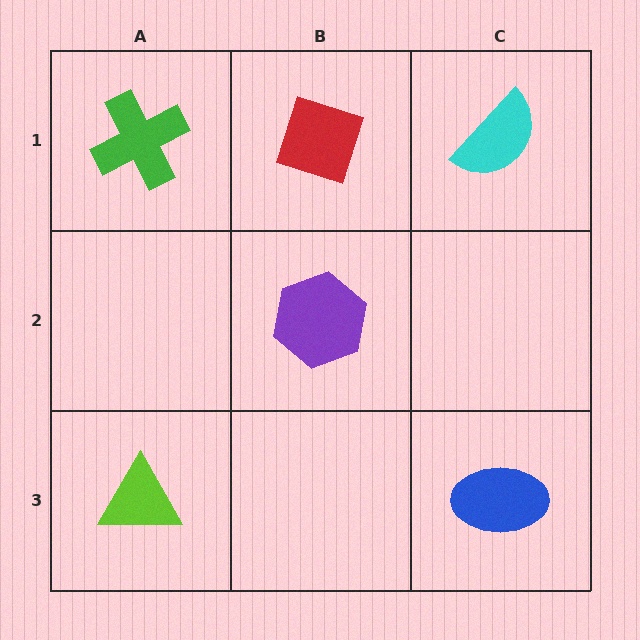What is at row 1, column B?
A red diamond.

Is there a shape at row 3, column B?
No, that cell is empty.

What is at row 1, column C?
A cyan semicircle.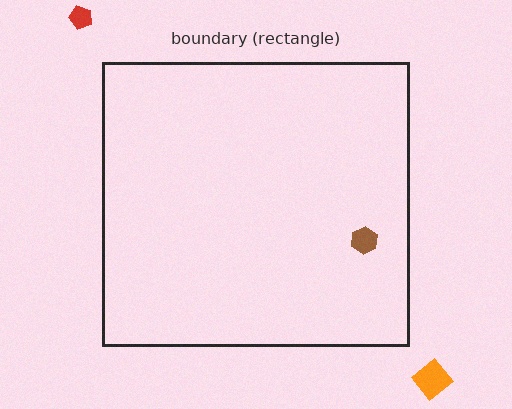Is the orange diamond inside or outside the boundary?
Outside.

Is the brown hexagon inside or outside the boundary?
Inside.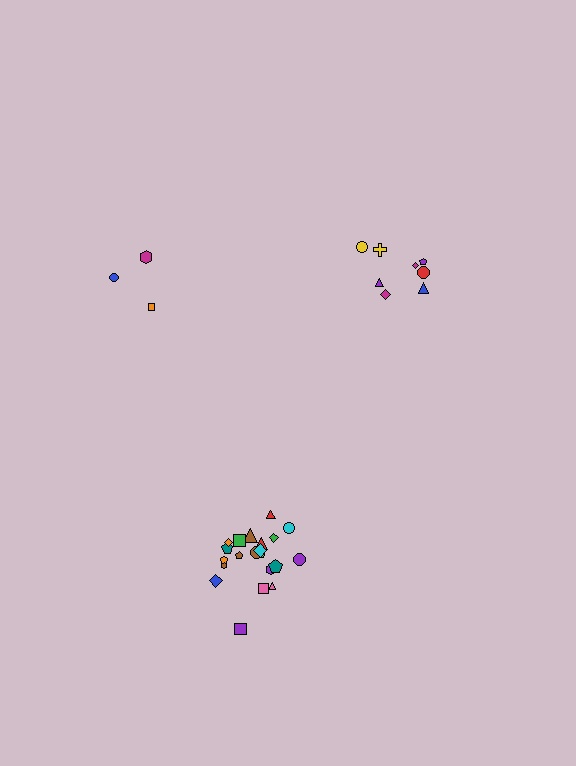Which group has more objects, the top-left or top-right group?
The top-right group.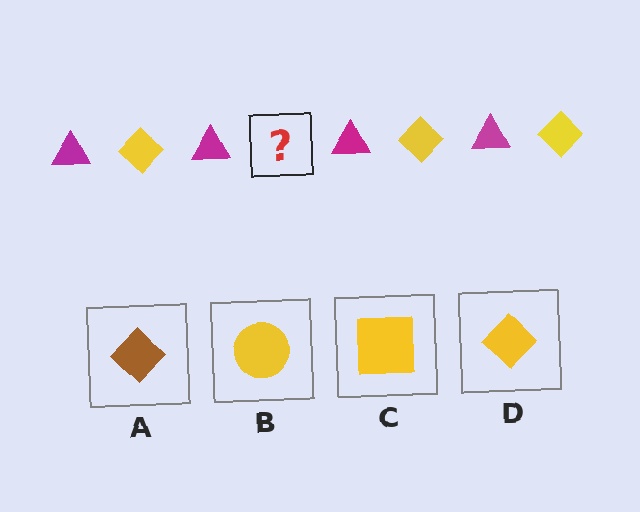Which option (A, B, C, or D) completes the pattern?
D.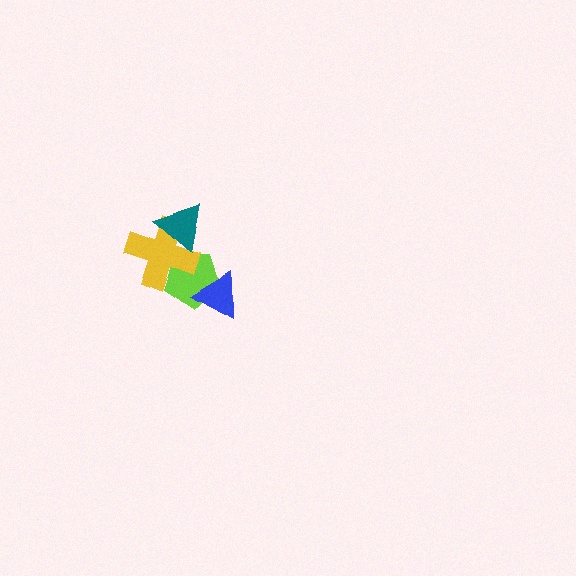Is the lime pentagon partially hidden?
Yes, it is partially covered by another shape.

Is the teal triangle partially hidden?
No, no other shape covers it.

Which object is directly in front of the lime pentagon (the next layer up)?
The yellow cross is directly in front of the lime pentagon.